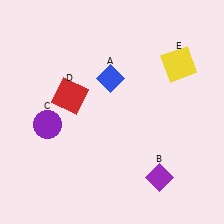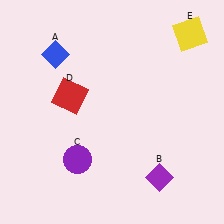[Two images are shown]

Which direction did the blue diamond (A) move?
The blue diamond (A) moved left.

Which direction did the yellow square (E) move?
The yellow square (E) moved up.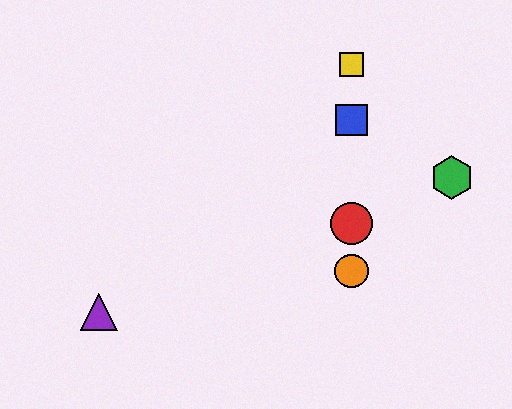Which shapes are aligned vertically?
The red circle, the blue square, the yellow square, the orange circle are aligned vertically.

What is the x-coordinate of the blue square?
The blue square is at x≈351.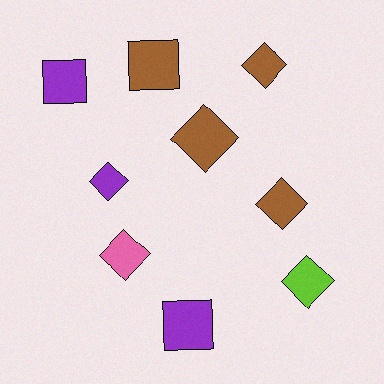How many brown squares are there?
There is 1 brown square.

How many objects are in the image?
There are 9 objects.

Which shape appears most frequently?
Diamond, with 6 objects.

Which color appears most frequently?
Brown, with 4 objects.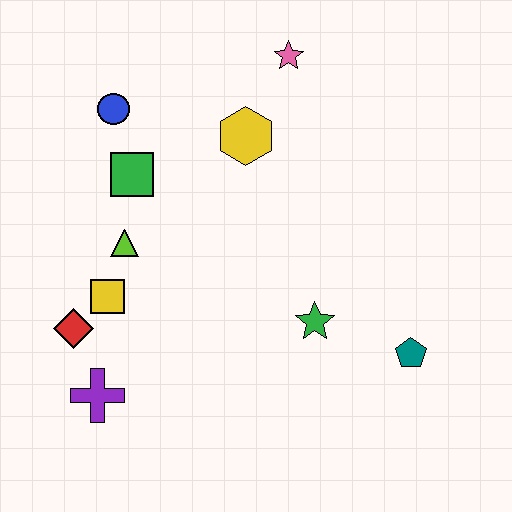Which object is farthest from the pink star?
The purple cross is farthest from the pink star.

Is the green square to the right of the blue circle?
Yes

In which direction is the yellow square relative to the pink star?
The yellow square is below the pink star.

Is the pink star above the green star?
Yes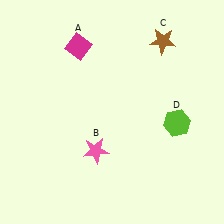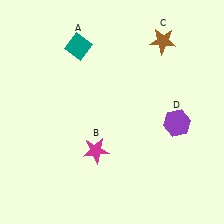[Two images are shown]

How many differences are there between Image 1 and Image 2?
There are 3 differences between the two images.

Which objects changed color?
A changed from magenta to teal. B changed from pink to magenta. D changed from lime to purple.